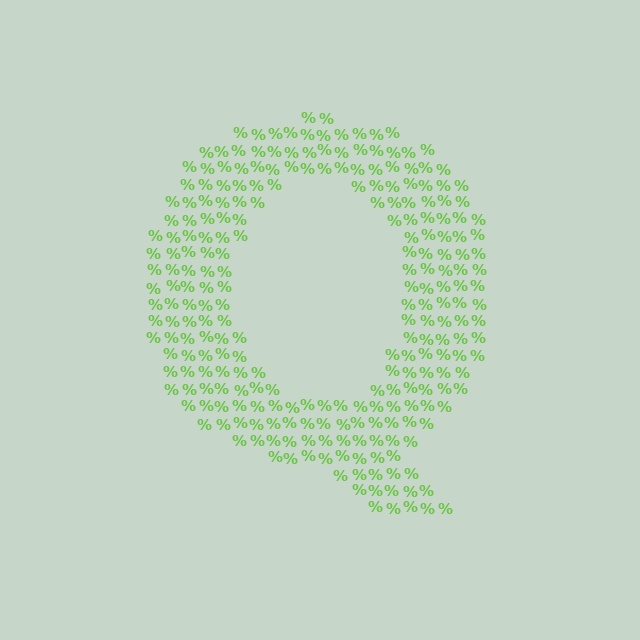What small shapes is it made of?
It is made of small percent signs.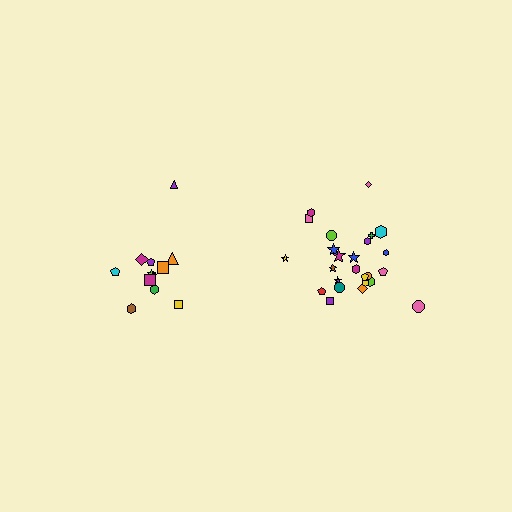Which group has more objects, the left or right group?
The right group.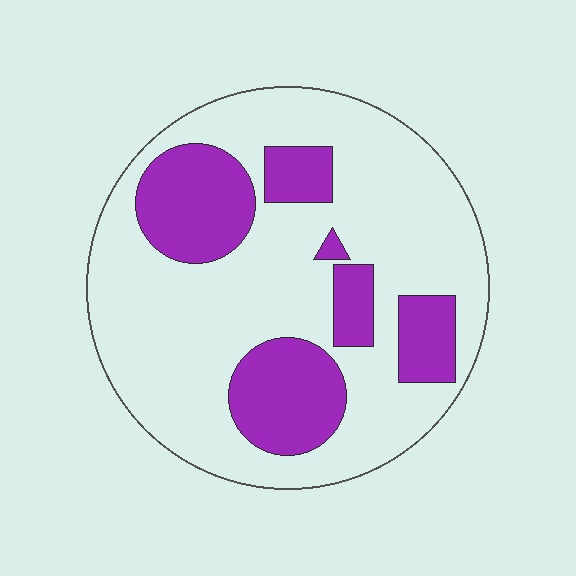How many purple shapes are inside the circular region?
6.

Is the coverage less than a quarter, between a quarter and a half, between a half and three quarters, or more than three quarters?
Between a quarter and a half.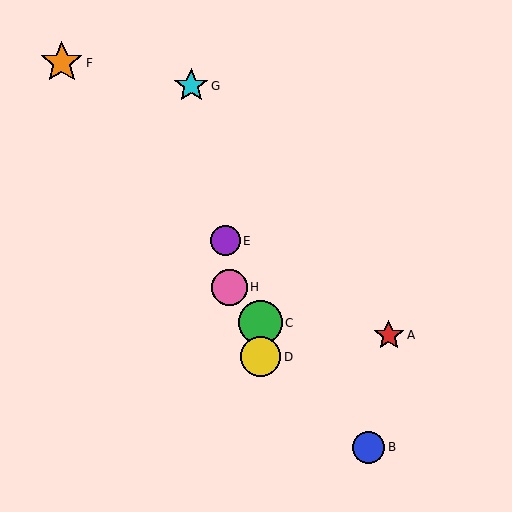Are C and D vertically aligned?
Yes, both are at x≈261.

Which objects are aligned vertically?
Objects C, D are aligned vertically.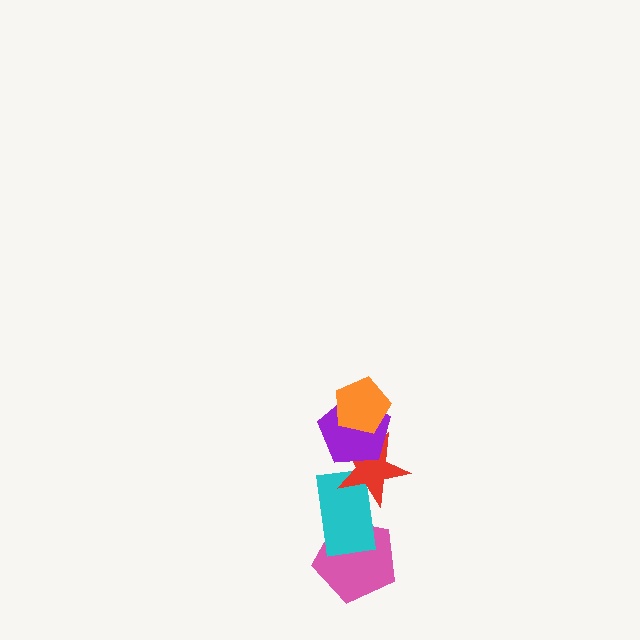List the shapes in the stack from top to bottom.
From top to bottom: the orange pentagon, the purple pentagon, the red star, the cyan rectangle, the pink pentagon.